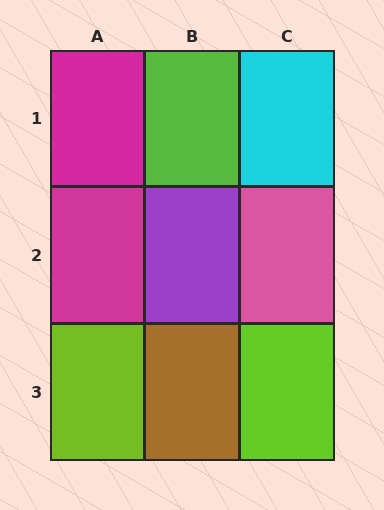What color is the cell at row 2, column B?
Purple.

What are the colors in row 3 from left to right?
Lime, brown, lime.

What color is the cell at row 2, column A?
Magenta.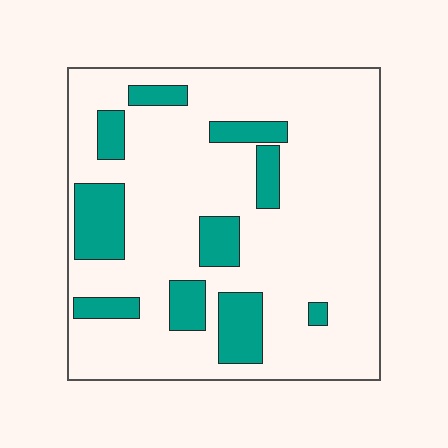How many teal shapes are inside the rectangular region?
10.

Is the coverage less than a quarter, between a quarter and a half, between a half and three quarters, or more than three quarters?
Less than a quarter.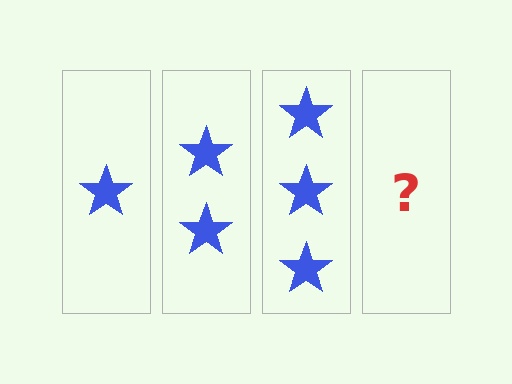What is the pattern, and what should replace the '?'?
The pattern is that each step adds one more star. The '?' should be 4 stars.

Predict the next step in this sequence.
The next step is 4 stars.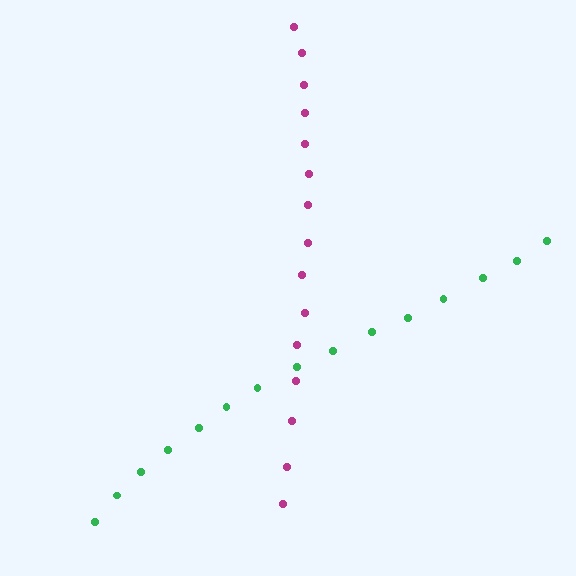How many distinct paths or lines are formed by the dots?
There are 2 distinct paths.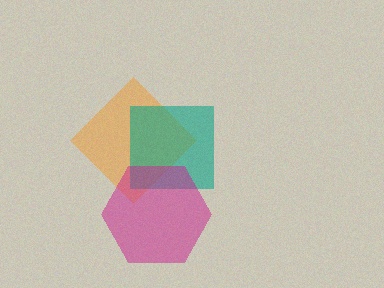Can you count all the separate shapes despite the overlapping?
Yes, there are 3 separate shapes.